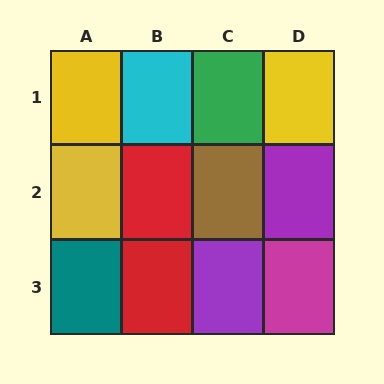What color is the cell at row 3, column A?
Teal.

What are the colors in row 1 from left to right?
Yellow, cyan, green, yellow.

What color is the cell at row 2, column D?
Purple.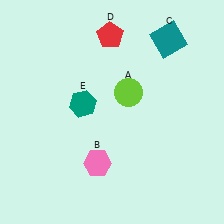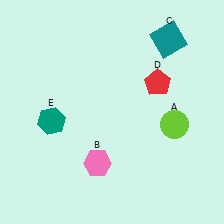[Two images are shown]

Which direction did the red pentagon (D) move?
The red pentagon (D) moved down.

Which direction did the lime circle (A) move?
The lime circle (A) moved right.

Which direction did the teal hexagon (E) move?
The teal hexagon (E) moved left.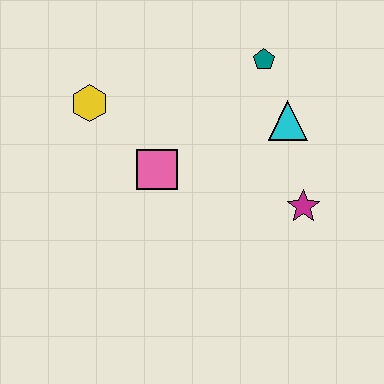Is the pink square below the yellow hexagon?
Yes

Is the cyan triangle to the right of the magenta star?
No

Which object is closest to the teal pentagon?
The cyan triangle is closest to the teal pentagon.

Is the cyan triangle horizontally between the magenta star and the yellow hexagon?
Yes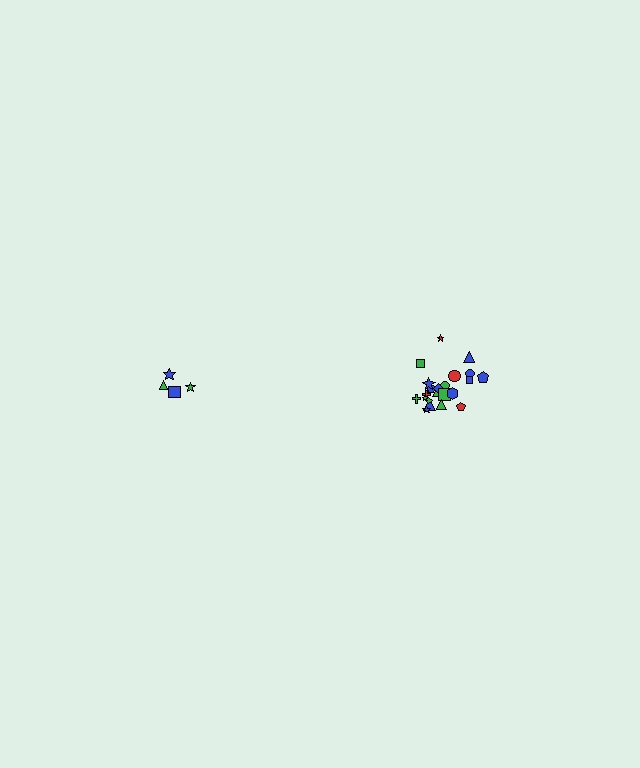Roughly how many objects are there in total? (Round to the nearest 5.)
Roughly 25 objects in total.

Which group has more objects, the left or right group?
The right group.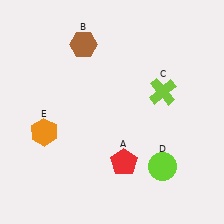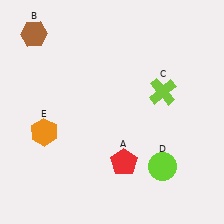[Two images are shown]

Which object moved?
The brown hexagon (B) moved left.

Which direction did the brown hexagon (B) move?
The brown hexagon (B) moved left.